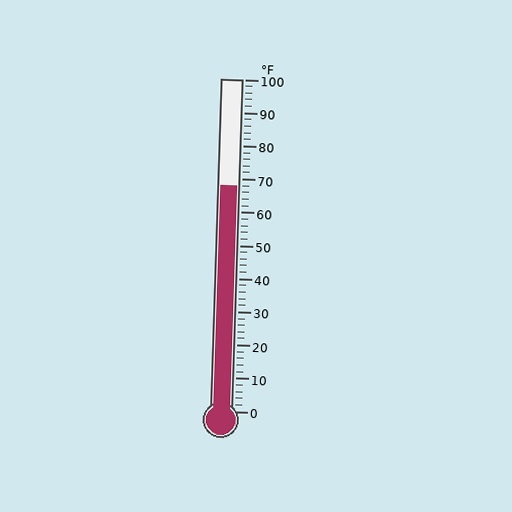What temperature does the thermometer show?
The thermometer shows approximately 68°F.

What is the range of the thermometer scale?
The thermometer scale ranges from 0°F to 100°F.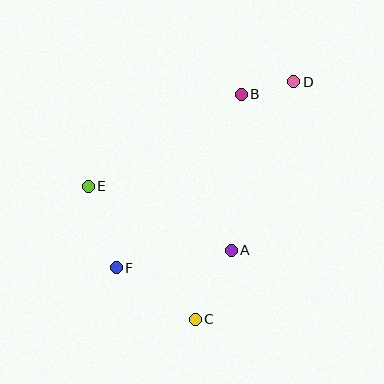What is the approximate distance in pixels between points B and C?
The distance between B and C is approximately 229 pixels.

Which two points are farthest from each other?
Points D and F are farthest from each other.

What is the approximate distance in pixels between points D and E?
The distance between D and E is approximately 231 pixels.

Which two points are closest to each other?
Points B and D are closest to each other.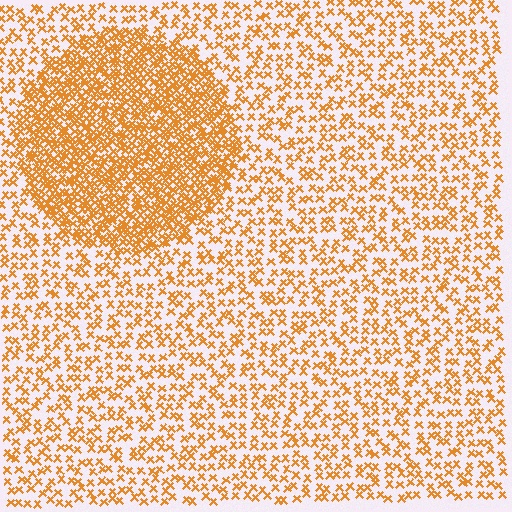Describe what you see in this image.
The image contains small orange elements arranged at two different densities. A circle-shaped region is visible where the elements are more densely packed than the surrounding area.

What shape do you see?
I see a circle.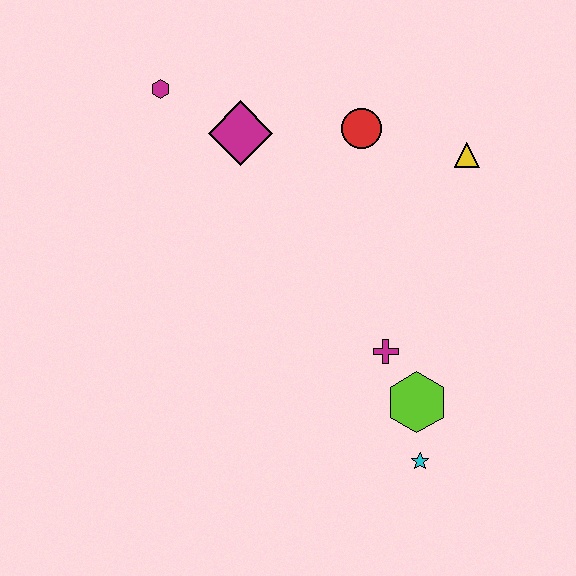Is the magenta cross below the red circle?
Yes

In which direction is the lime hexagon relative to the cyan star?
The lime hexagon is above the cyan star.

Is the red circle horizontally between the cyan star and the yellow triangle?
No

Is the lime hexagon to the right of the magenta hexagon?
Yes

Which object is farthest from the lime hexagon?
The magenta hexagon is farthest from the lime hexagon.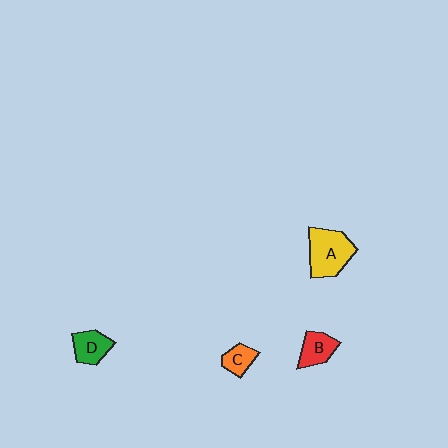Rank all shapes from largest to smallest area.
From largest to smallest: A (yellow), B (red), D (green), C (orange).